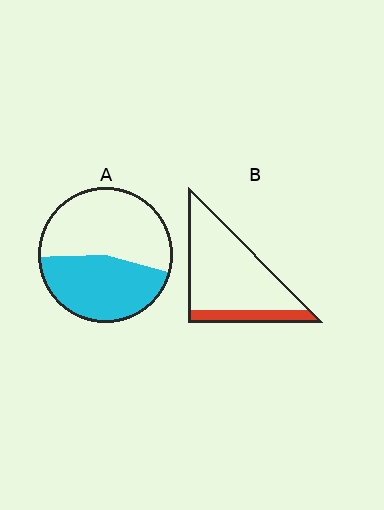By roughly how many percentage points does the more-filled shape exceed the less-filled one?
By roughly 25 percentage points (A over B).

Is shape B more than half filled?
No.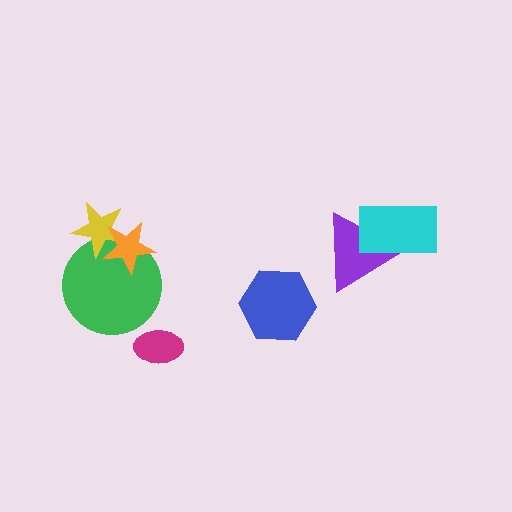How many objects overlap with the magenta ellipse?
0 objects overlap with the magenta ellipse.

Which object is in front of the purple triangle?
The cyan rectangle is in front of the purple triangle.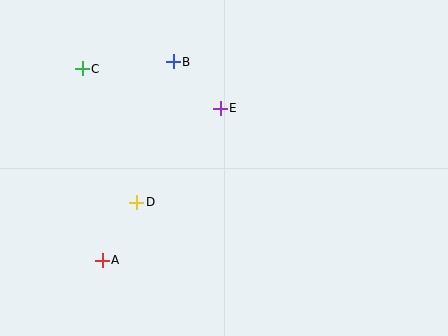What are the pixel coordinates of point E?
Point E is at (220, 108).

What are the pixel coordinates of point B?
Point B is at (173, 62).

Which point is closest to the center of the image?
Point E at (220, 108) is closest to the center.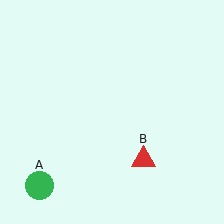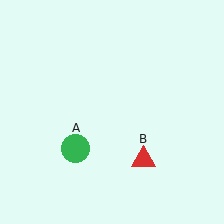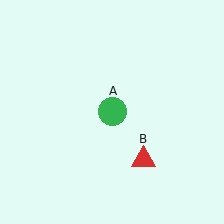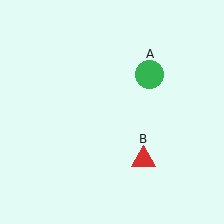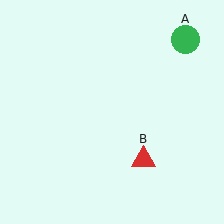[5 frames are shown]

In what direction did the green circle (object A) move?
The green circle (object A) moved up and to the right.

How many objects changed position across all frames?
1 object changed position: green circle (object A).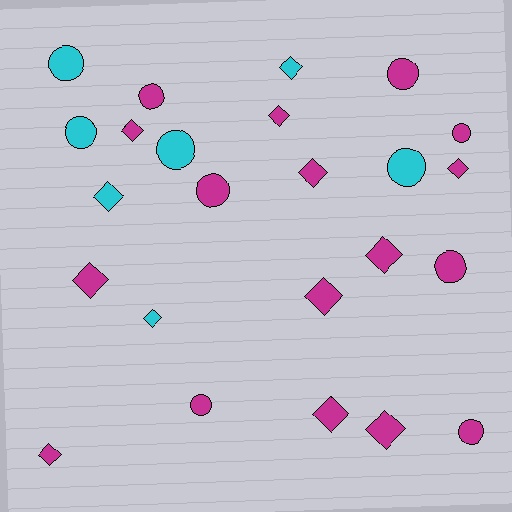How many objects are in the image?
There are 24 objects.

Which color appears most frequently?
Magenta, with 17 objects.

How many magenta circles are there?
There are 7 magenta circles.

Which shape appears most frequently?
Diamond, with 13 objects.